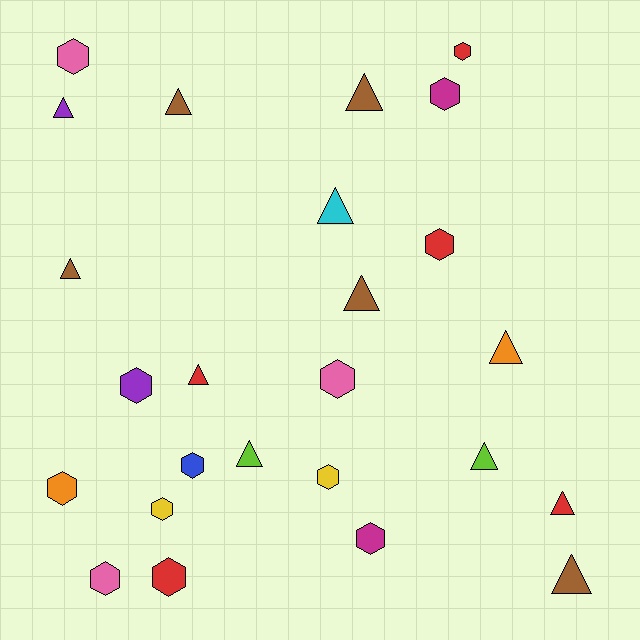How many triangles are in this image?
There are 12 triangles.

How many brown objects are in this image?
There are 5 brown objects.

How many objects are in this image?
There are 25 objects.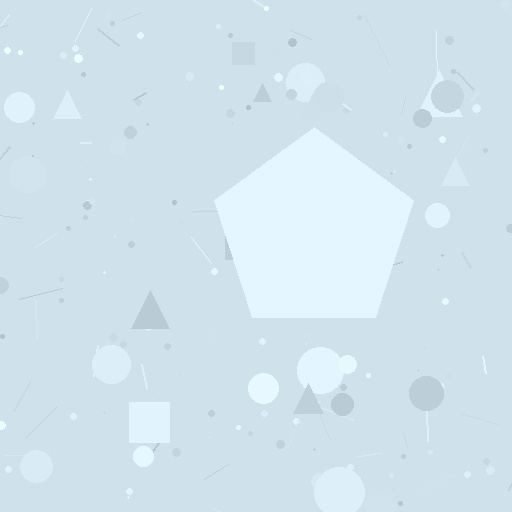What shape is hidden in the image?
A pentagon is hidden in the image.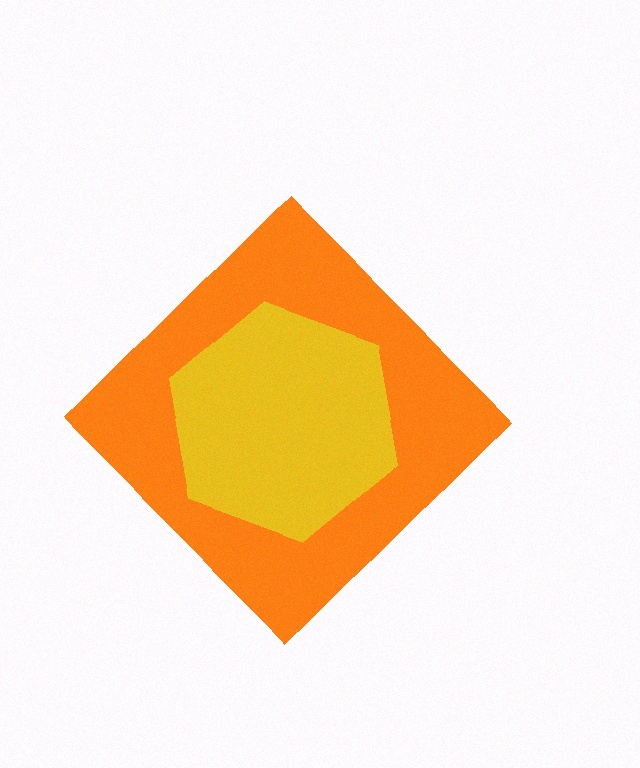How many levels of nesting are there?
2.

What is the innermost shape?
The yellow hexagon.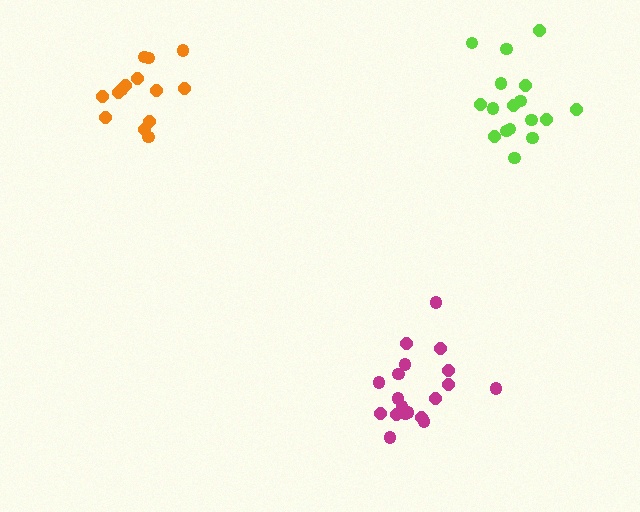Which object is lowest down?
The magenta cluster is bottommost.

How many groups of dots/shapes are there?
There are 3 groups.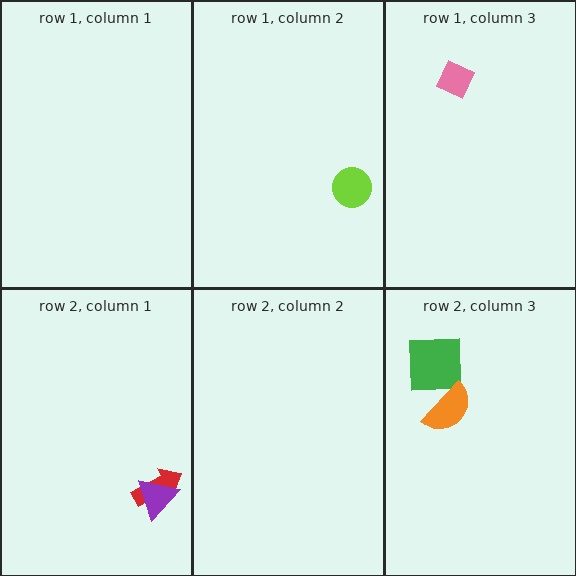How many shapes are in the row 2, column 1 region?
2.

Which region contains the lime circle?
The row 1, column 2 region.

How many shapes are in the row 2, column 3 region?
2.